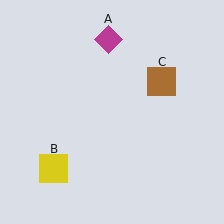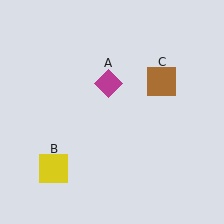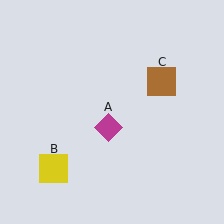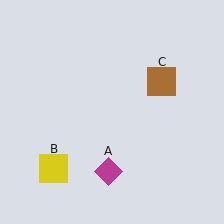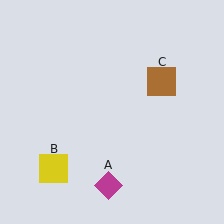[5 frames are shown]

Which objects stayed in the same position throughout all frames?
Yellow square (object B) and brown square (object C) remained stationary.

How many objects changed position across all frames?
1 object changed position: magenta diamond (object A).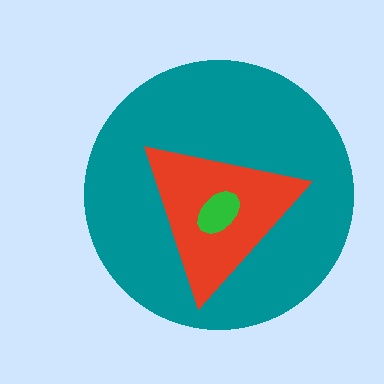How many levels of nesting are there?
3.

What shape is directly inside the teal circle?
The red triangle.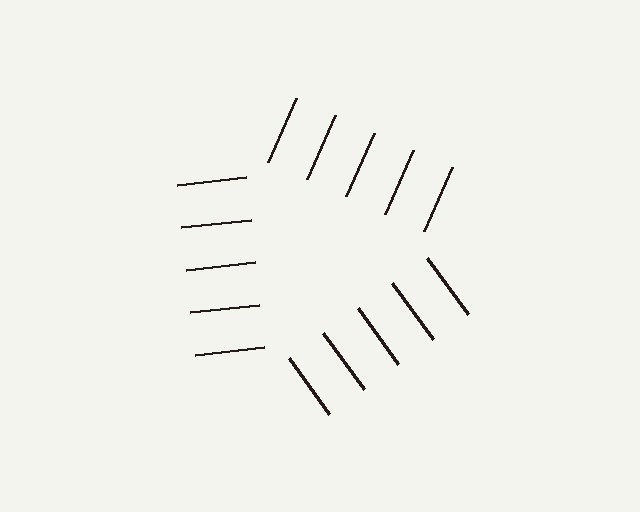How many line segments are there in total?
15 — 5 along each of the 3 edges.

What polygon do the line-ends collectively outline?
An illusory triangle — the line segments terminate on its edges but no continuous stroke is drawn.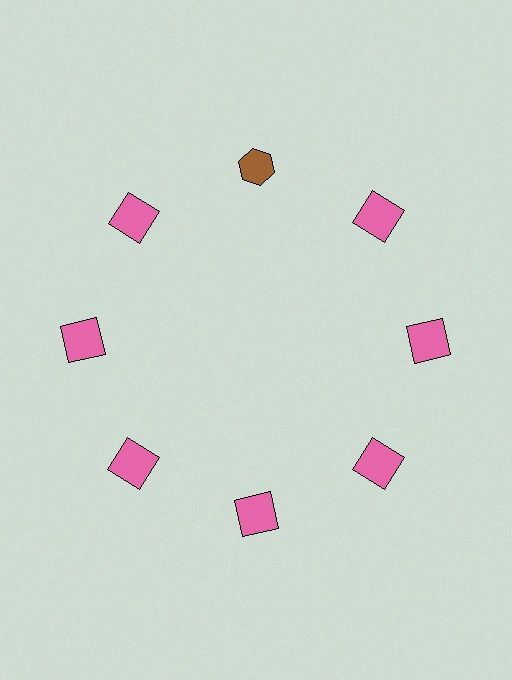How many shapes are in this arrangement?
There are 8 shapes arranged in a ring pattern.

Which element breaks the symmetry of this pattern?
The brown hexagon at roughly the 12 o'clock position breaks the symmetry. All other shapes are pink squares.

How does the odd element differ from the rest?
It differs in both color (brown instead of pink) and shape (hexagon instead of square).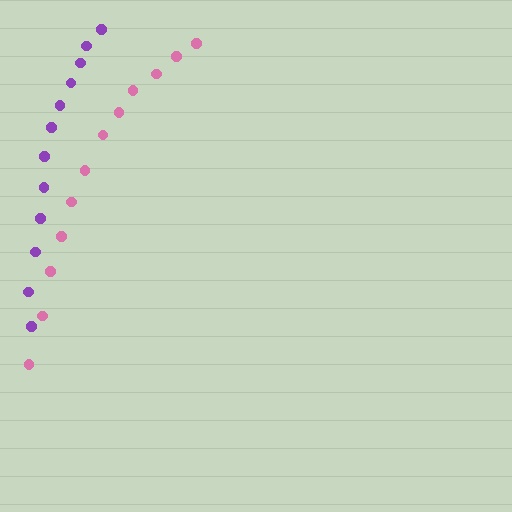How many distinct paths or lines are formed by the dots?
There are 2 distinct paths.